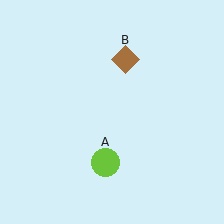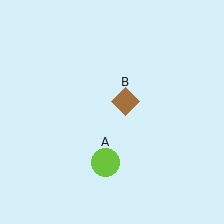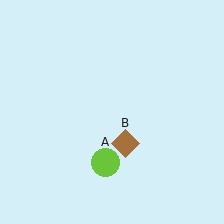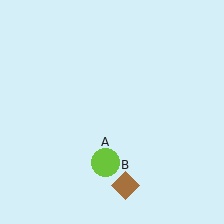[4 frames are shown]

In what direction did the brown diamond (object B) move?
The brown diamond (object B) moved down.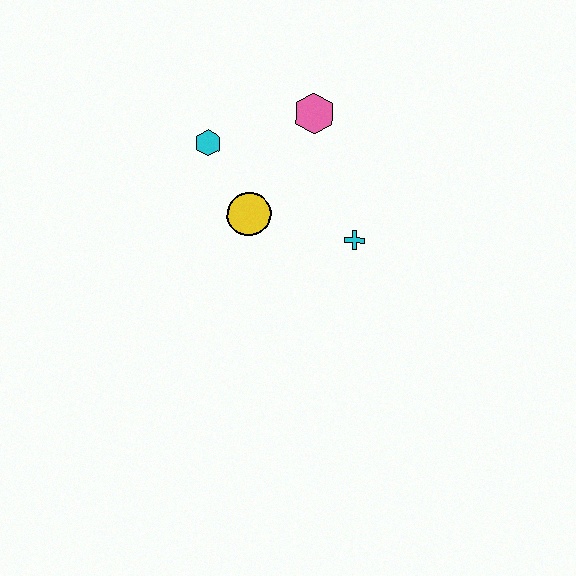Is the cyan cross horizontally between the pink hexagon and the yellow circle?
No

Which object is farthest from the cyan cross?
The cyan hexagon is farthest from the cyan cross.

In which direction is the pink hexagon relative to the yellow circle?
The pink hexagon is above the yellow circle.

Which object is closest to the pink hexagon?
The cyan hexagon is closest to the pink hexagon.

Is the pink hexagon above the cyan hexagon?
Yes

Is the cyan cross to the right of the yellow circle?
Yes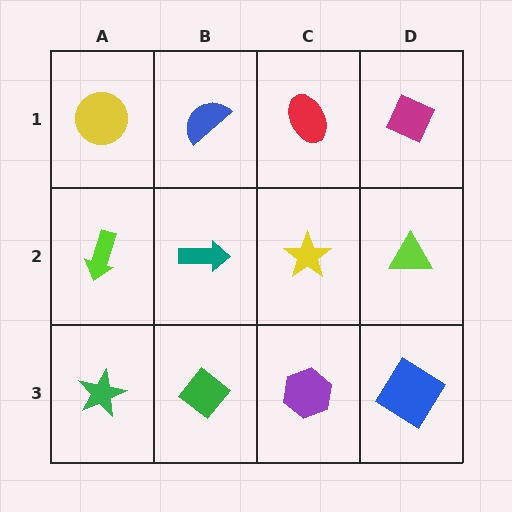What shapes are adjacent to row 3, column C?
A yellow star (row 2, column C), a green diamond (row 3, column B), a blue diamond (row 3, column D).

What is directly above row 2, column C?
A red ellipse.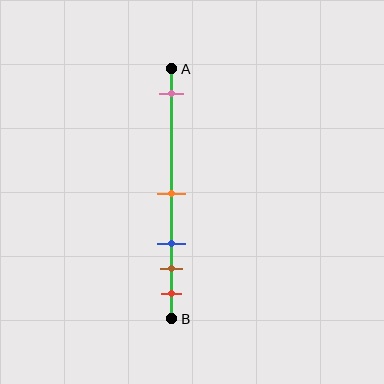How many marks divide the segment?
There are 5 marks dividing the segment.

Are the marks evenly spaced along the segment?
No, the marks are not evenly spaced.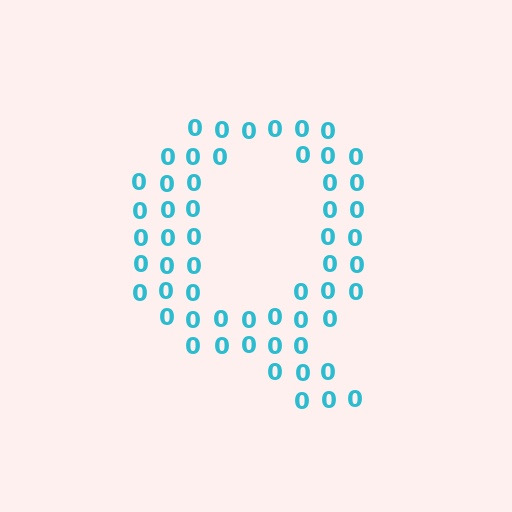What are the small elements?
The small elements are digit 0's.